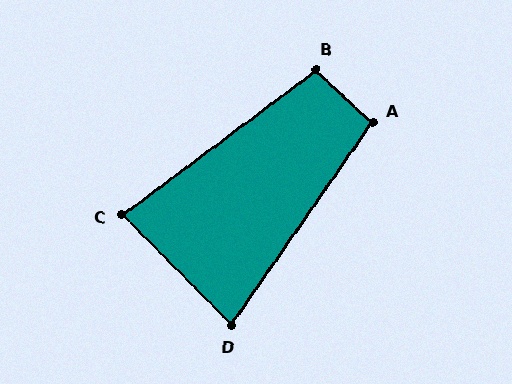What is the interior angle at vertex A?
Approximately 98 degrees (obtuse).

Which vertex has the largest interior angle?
B, at approximately 100 degrees.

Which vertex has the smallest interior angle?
D, at approximately 80 degrees.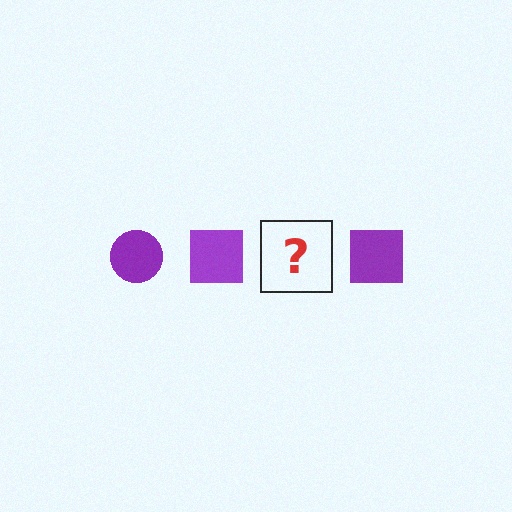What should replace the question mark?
The question mark should be replaced with a purple circle.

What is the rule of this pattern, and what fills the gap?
The rule is that the pattern cycles through circle, square shapes in purple. The gap should be filled with a purple circle.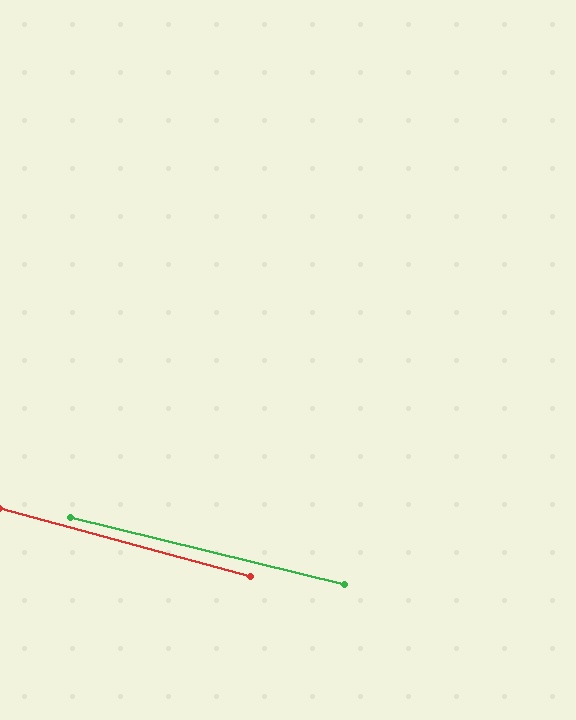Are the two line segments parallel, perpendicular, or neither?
Parallel — their directions differ by only 1.5°.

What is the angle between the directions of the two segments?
Approximately 2 degrees.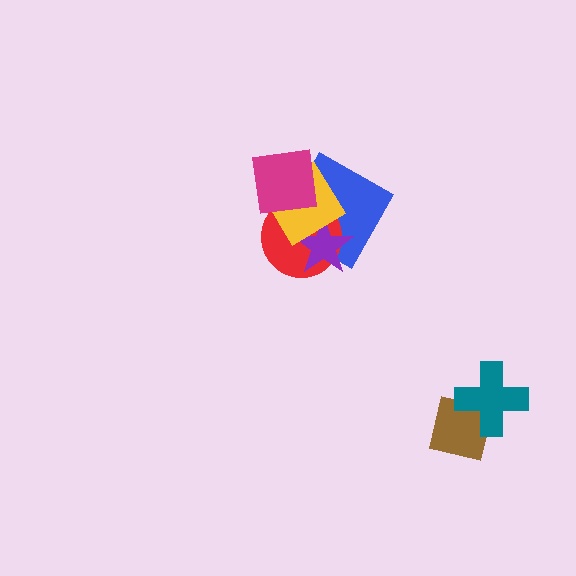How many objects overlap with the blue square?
4 objects overlap with the blue square.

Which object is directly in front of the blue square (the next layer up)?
The red circle is directly in front of the blue square.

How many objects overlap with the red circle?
4 objects overlap with the red circle.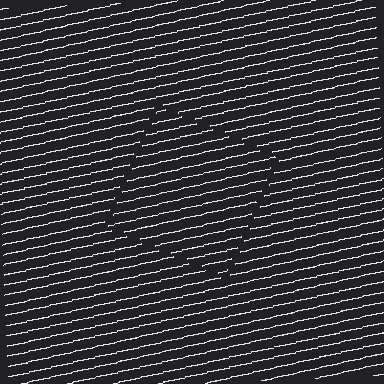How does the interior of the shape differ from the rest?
The interior of the shape contains the same grating, shifted by half a period — the contour is defined by the phase discontinuity where line-ends from the inner and outer gratings abut.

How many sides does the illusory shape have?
4 sides — the line-ends trace a square.